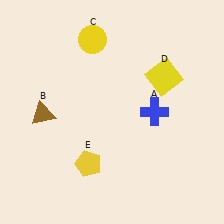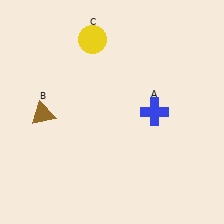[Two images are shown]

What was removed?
The yellow square (D), the yellow pentagon (E) were removed in Image 2.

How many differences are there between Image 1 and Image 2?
There are 2 differences between the two images.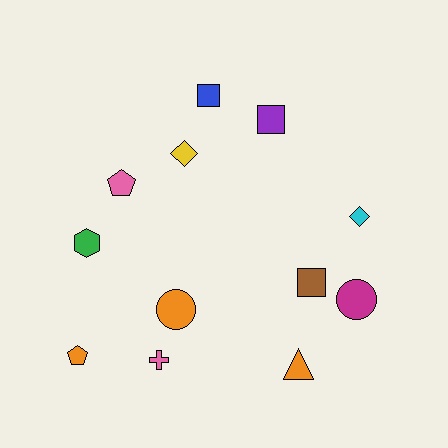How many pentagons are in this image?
There are 2 pentagons.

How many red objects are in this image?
There are no red objects.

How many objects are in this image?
There are 12 objects.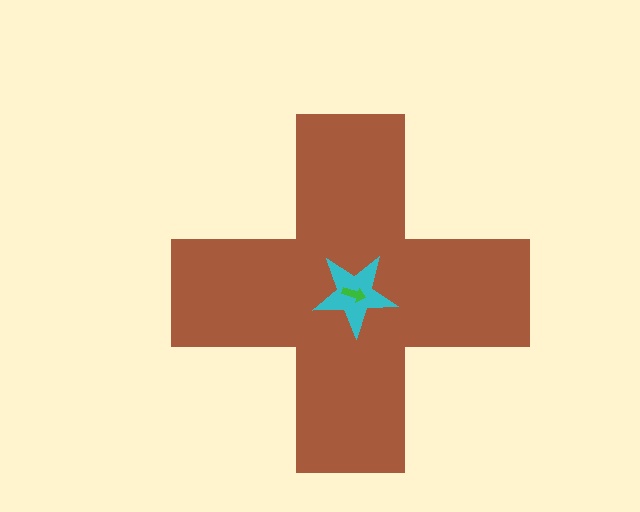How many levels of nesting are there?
3.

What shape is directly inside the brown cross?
The cyan star.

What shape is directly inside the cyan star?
The green arrow.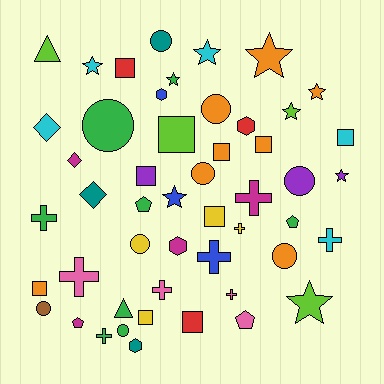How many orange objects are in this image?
There are 8 orange objects.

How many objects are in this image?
There are 50 objects.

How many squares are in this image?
There are 10 squares.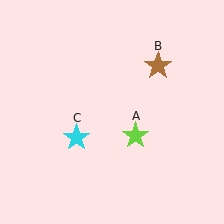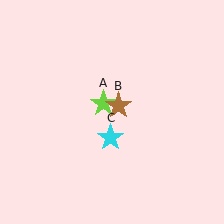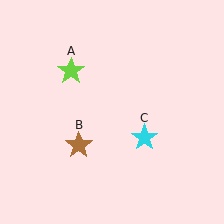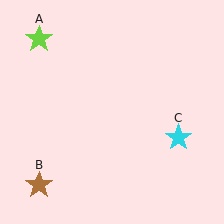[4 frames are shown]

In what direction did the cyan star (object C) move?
The cyan star (object C) moved right.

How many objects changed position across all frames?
3 objects changed position: lime star (object A), brown star (object B), cyan star (object C).